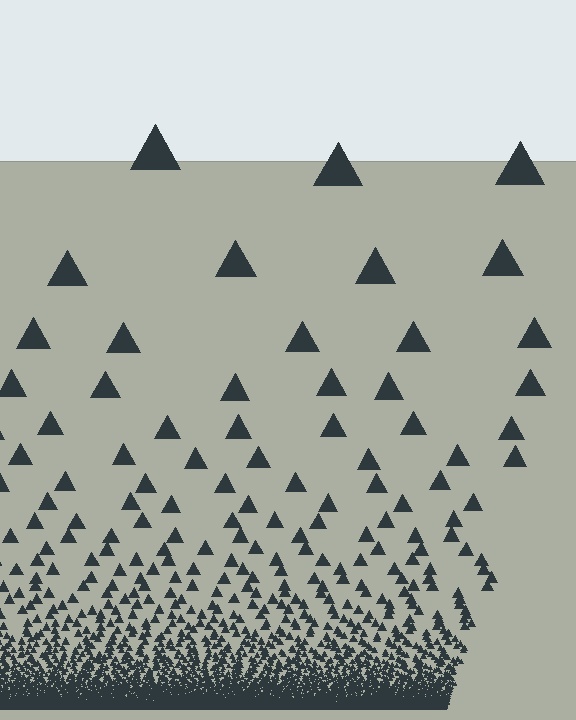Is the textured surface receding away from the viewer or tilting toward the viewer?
The surface appears to tilt toward the viewer. Texture elements get larger and sparser toward the top.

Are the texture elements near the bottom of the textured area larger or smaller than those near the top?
Smaller. The gradient is inverted — elements near the bottom are smaller and denser.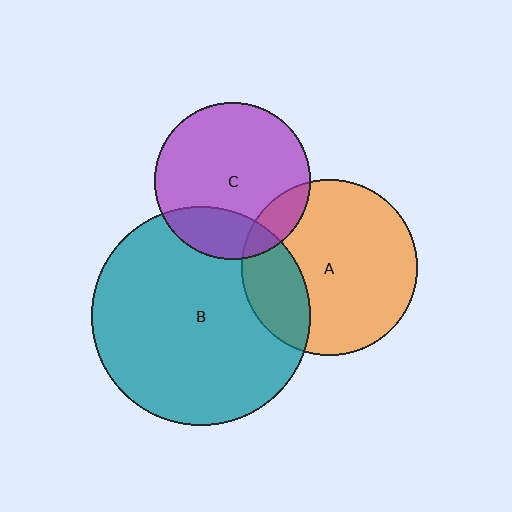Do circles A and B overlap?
Yes.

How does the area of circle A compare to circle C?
Approximately 1.3 times.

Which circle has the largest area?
Circle B (teal).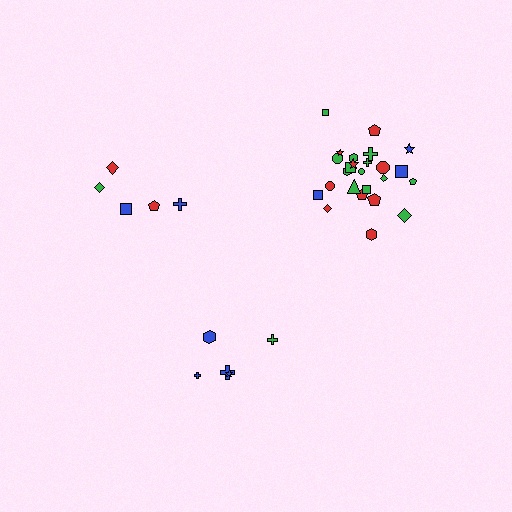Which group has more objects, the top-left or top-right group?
The top-right group.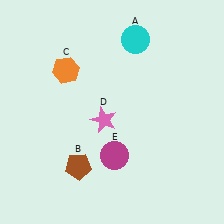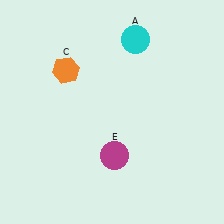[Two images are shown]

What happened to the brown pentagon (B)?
The brown pentagon (B) was removed in Image 2. It was in the bottom-left area of Image 1.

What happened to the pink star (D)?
The pink star (D) was removed in Image 2. It was in the bottom-left area of Image 1.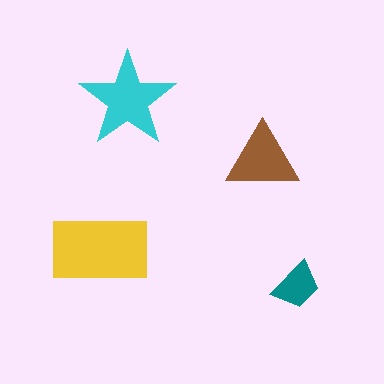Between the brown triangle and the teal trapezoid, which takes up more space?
The brown triangle.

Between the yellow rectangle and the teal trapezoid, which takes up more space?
The yellow rectangle.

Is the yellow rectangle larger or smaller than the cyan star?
Larger.